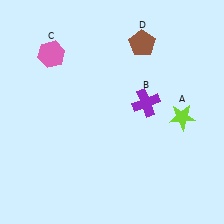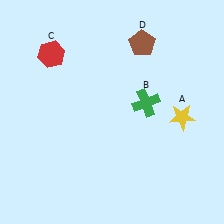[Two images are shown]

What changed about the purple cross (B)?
In Image 1, B is purple. In Image 2, it changed to green.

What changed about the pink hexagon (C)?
In Image 1, C is pink. In Image 2, it changed to red.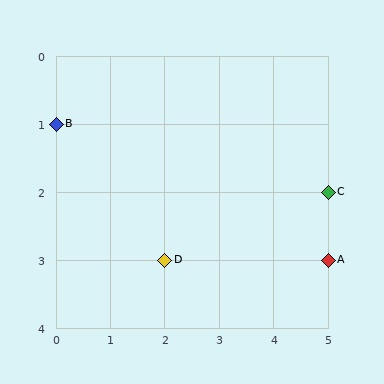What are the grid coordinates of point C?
Point C is at grid coordinates (5, 2).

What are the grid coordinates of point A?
Point A is at grid coordinates (5, 3).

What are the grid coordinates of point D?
Point D is at grid coordinates (2, 3).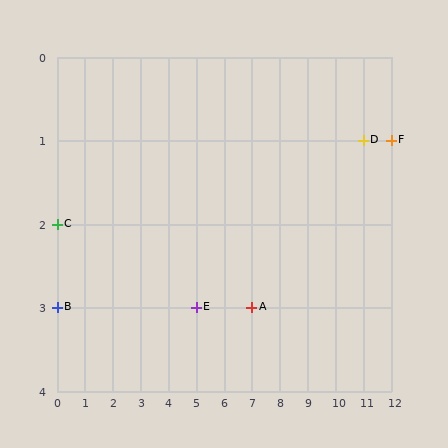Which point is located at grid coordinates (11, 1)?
Point D is at (11, 1).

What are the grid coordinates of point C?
Point C is at grid coordinates (0, 2).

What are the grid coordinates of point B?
Point B is at grid coordinates (0, 3).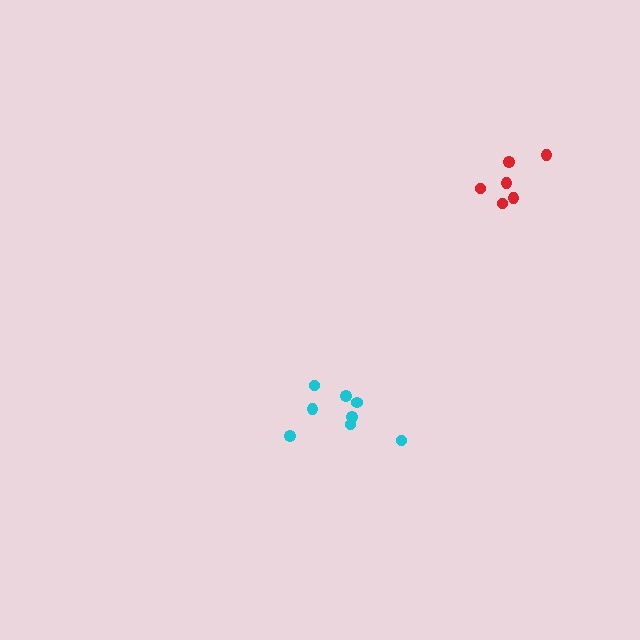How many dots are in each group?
Group 1: 8 dots, Group 2: 6 dots (14 total).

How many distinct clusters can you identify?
There are 2 distinct clusters.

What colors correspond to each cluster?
The clusters are colored: cyan, red.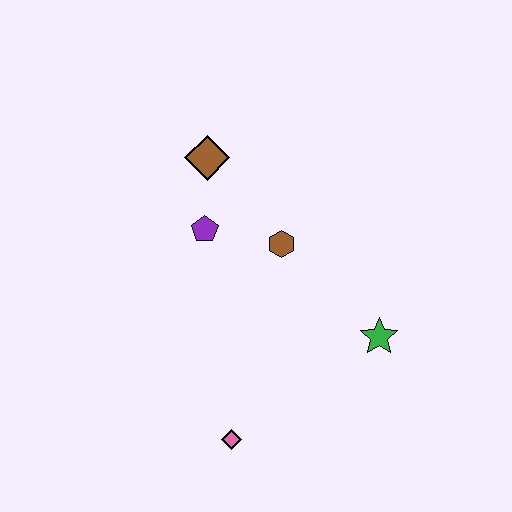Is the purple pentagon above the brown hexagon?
Yes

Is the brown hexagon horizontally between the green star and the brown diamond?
Yes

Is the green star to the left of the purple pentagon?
No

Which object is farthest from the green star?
The brown diamond is farthest from the green star.